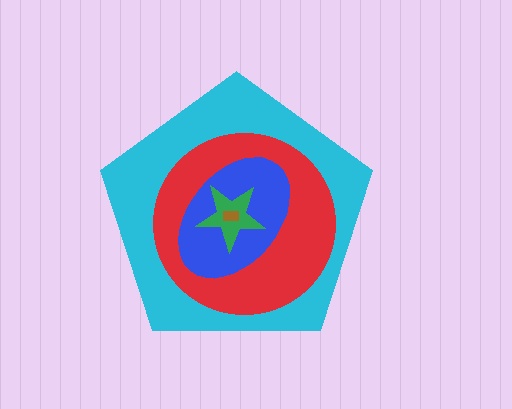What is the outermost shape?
The cyan pentagon.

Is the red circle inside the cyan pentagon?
Yes.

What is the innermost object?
The brown rectangle.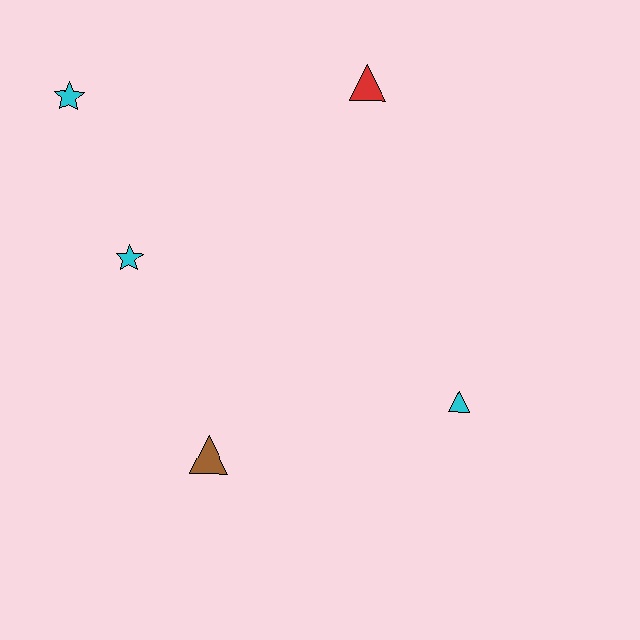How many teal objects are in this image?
There are no teal objects.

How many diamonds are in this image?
There are no diamonds.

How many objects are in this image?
There are 5 objects.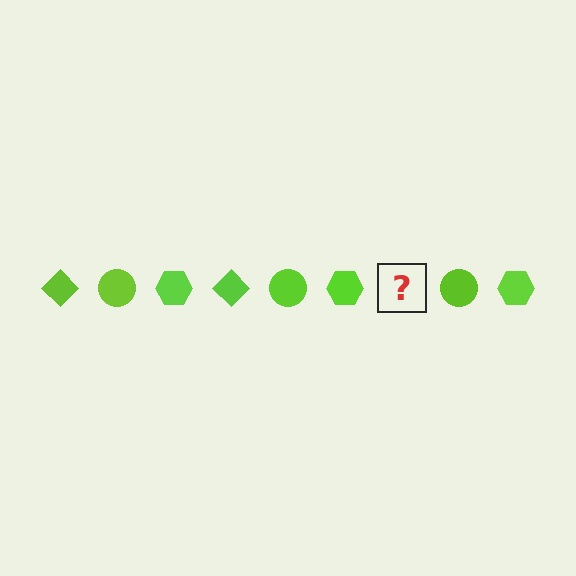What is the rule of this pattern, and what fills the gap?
The rule is that the pattern cycles through diamond, circle, hexagon shapes in lime. The gap should be filled with a lime diamond.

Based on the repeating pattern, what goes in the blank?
The blank should be a lime diamond.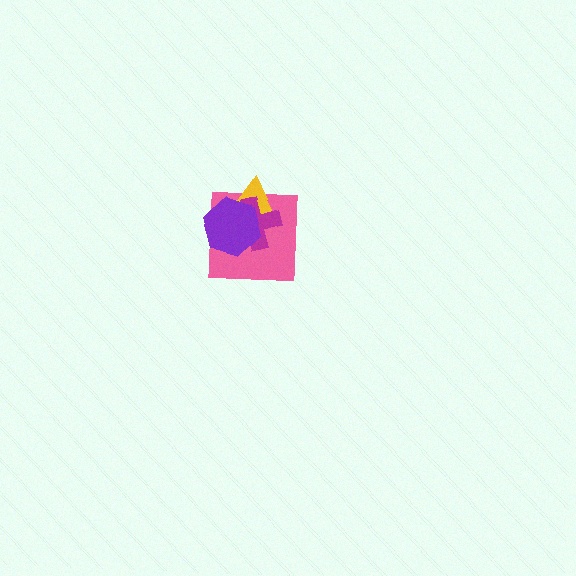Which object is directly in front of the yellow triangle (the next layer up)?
The magenta cross is directly in front of the yellow triangle.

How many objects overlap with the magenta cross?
3 objects overlap with the magenta cross.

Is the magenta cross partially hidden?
Yes, it is partially covered by another shape.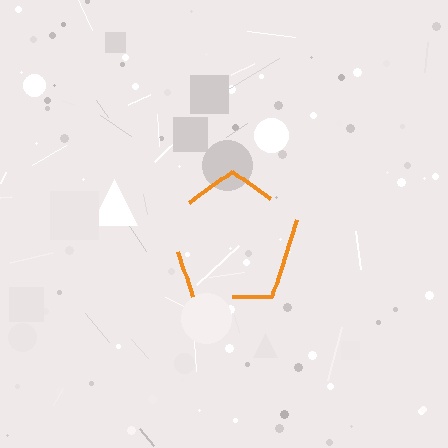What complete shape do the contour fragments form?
The contour fragments form a pentagon.